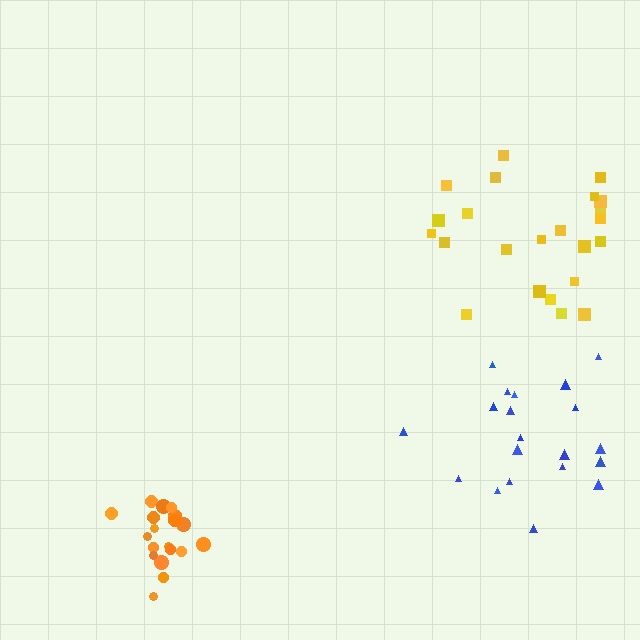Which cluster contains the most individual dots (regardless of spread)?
Yellow (23).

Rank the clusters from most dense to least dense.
orange, blue, yellow.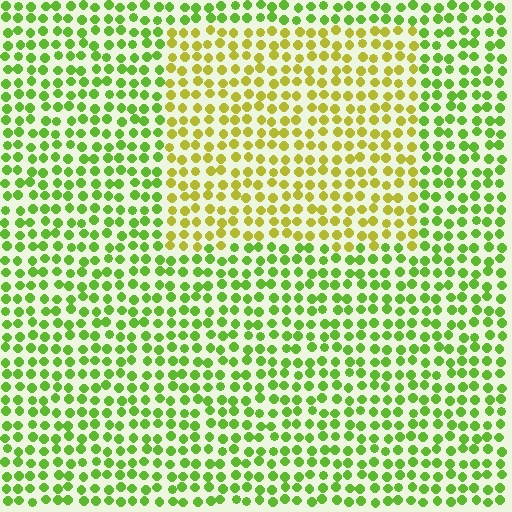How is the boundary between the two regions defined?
The boundary is defined purely by a slight shift in hue (about 38 degrees). Spacing, size, and orientation are identical on both sides.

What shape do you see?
I see a rectangle.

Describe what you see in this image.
The image is filled with small lime elements in a uniform arrangement. A rectangle-shaped region is visible where the elements are tinted to a slightly different hue, forming a subtle color boundary.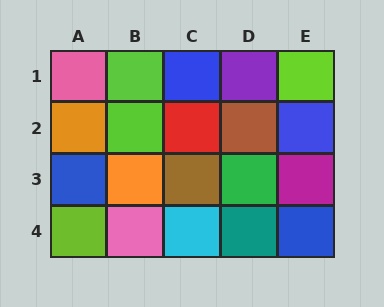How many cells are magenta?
1 cell is magenta.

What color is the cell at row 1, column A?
Pink.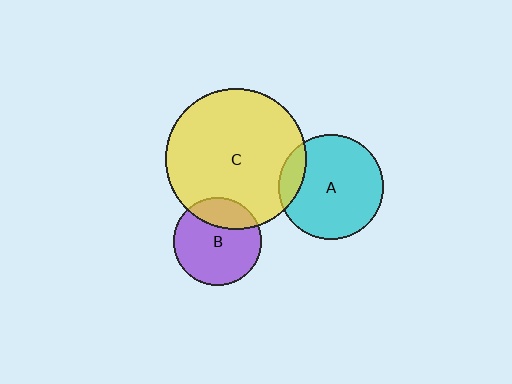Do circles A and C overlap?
Yes.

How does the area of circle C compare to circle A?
Approximately 1.8 times.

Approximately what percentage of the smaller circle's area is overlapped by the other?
Approximately 15%.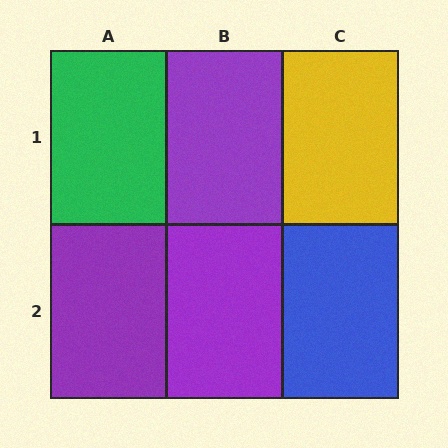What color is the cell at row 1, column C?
Yellow.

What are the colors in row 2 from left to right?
Purple, purple, blue.